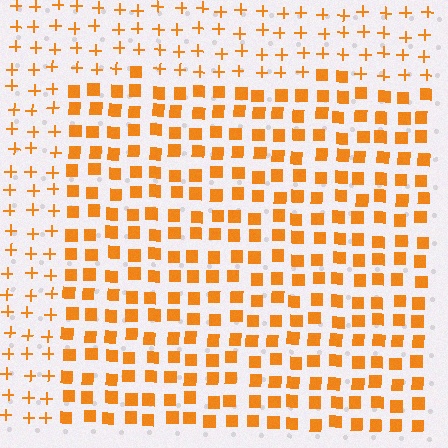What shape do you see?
I see a rectangle.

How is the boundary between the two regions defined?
The boundary is defined by a change in element shape: squares inside vs. plus signs outside. All elements share the same color and spacing.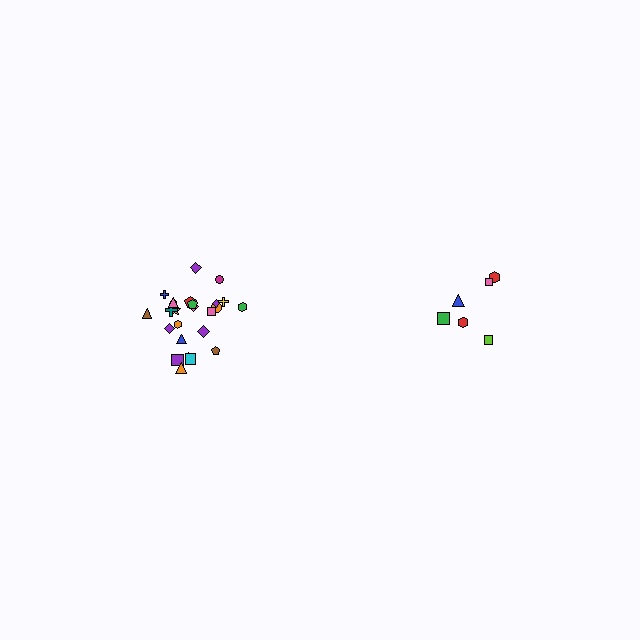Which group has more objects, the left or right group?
The left group.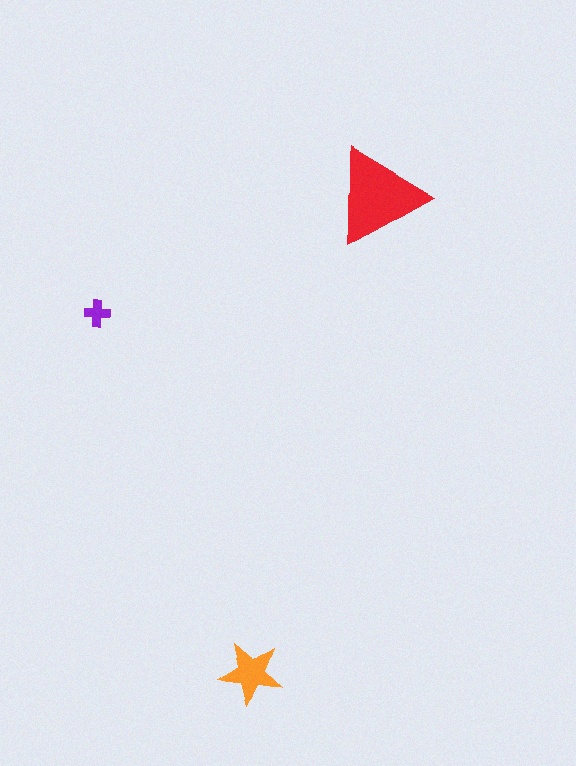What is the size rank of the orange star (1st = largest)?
2nd.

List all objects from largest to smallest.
The red triangle, the orange star, the purple cross.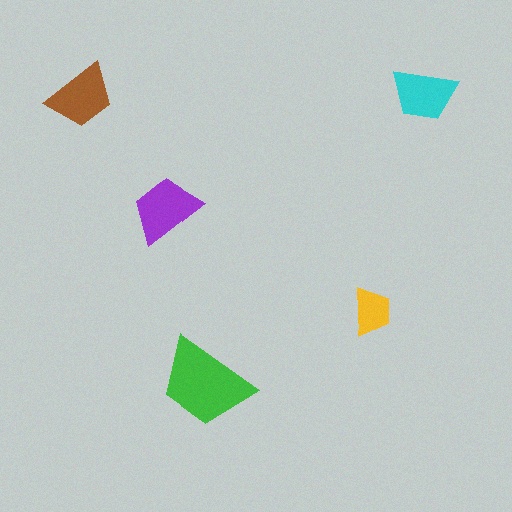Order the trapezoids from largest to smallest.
the green one, the purple one, the brown one, the cyan one, the yellow one.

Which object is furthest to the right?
The cyan trapezoid is rightmost.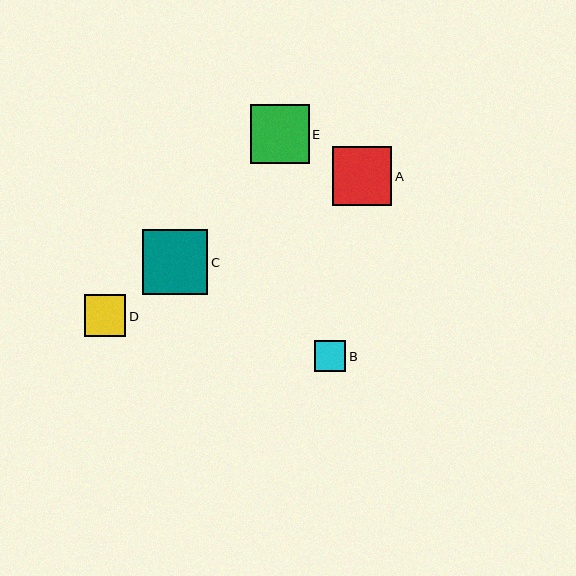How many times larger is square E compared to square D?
Square E is approximately 1.4 times the size of square D.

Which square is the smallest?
Square B is the smallest with a size of approximately 31 pixels.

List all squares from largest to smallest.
From largest to smallest: C, A, E, D, B.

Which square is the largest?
Square C is the largest with a size of approximately 66 pixels.